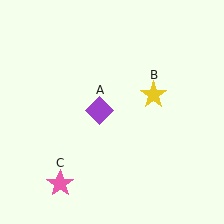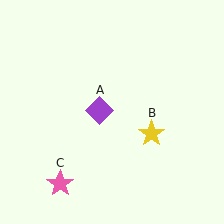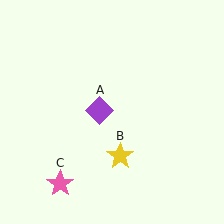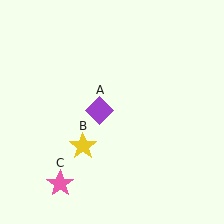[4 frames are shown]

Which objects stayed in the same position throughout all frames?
Purple diamond (object A) and pink star (object C) remained stationary.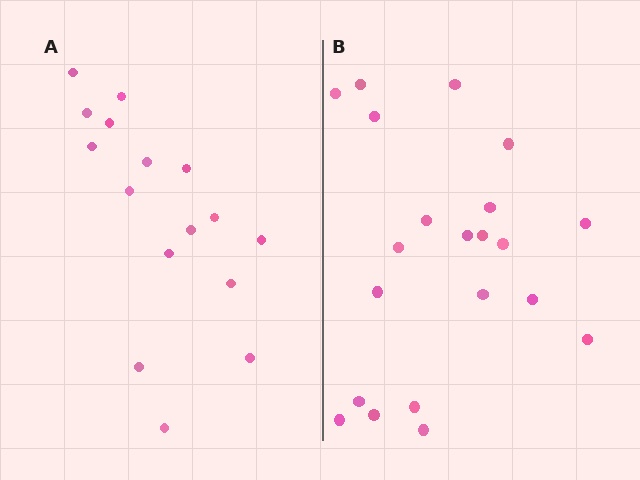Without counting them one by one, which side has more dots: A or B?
Region B (the right region) has more dots.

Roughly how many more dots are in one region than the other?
Region B has about 5 more dots than region A.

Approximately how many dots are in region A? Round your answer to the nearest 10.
About 20 dots. (The exact count is 16, which rounds to 20.)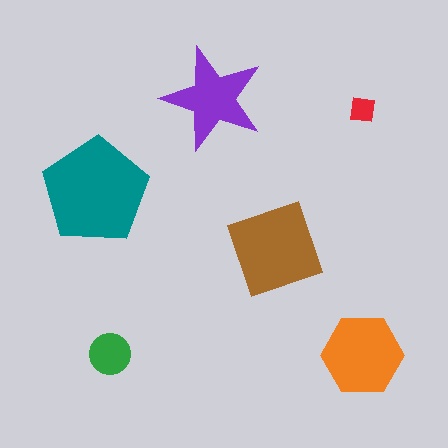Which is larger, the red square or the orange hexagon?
The orange hexagon.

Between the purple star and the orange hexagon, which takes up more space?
The orange hexagon.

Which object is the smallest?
The red square.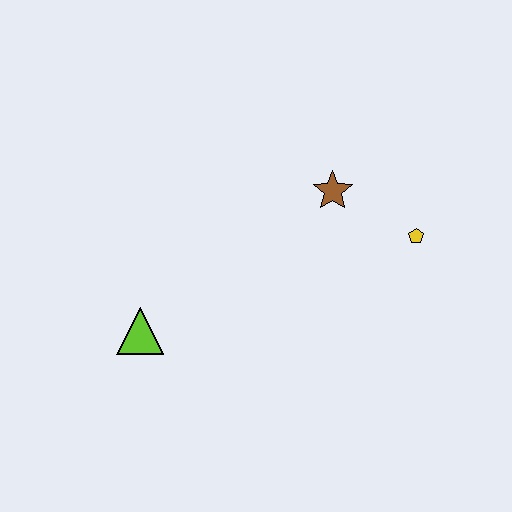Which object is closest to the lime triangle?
The brown star is closest to the lime triangle.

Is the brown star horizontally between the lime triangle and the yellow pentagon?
Yes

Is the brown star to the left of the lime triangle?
No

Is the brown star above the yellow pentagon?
Yes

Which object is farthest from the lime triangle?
The yellow pentagon is farthest from the lime triangle.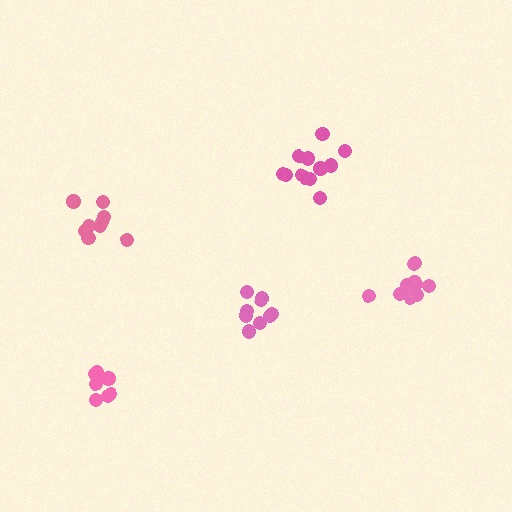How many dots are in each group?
Group 1: 9 dots, Group 2: 12 dots, Group 3: 9 dots, Group 4: 8 dots, Group 5: 13 dots (51 total).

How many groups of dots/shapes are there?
There are 5 groups.